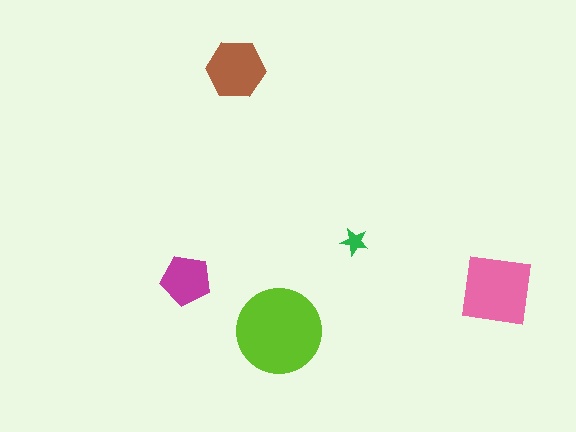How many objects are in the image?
There are 5 objects in the image.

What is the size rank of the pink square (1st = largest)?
2nd.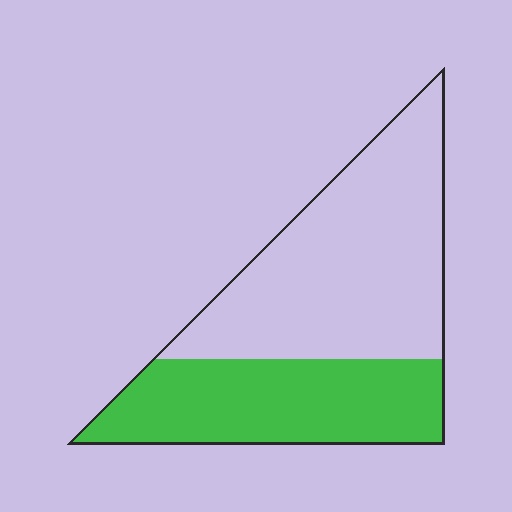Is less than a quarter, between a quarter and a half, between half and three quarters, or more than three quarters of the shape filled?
Between a quarter and a half.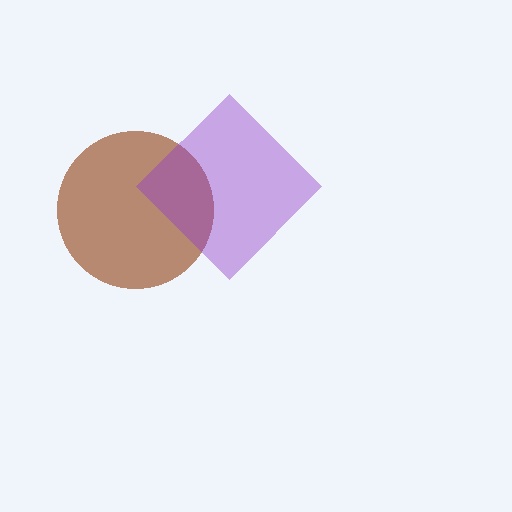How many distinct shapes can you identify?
There are 2 distinct shapes: a brown circle, a purple diamond.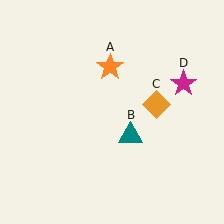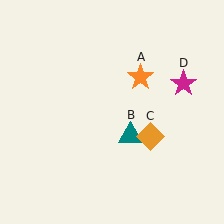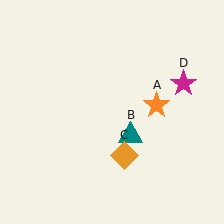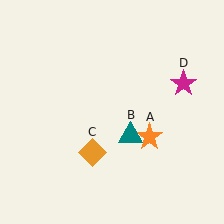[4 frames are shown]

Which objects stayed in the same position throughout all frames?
Teal triangle (object B) and magenta star (object D) remained stationary.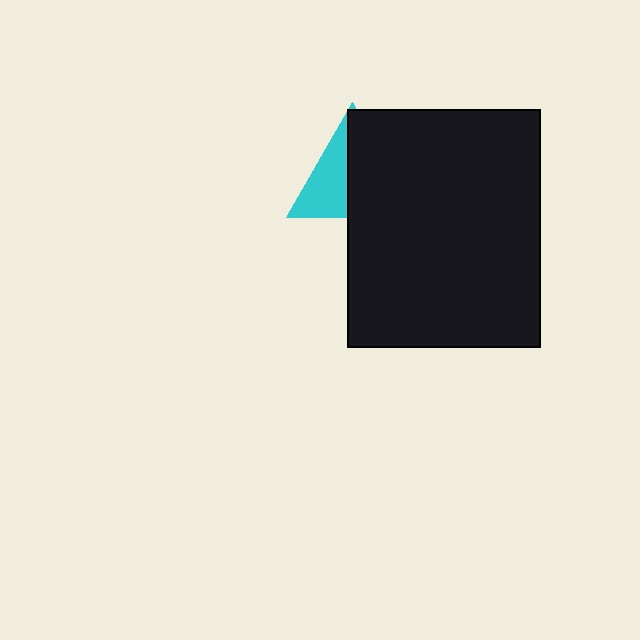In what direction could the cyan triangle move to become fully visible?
The cyan triangle could move left. That would shift it out from behind the black rectangle entirely.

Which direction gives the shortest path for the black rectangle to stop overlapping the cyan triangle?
Moving right gives the shortest separation.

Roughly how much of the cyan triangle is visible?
A small part of it is visible (roughly 43%).